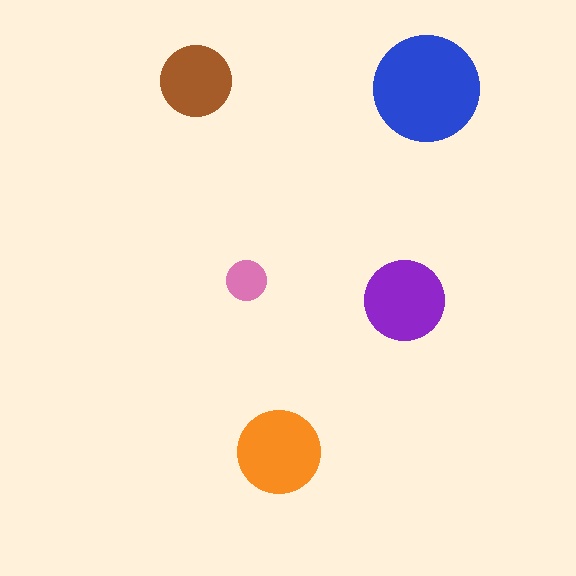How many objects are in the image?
There are 5 objects in the image.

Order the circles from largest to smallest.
the blue one, the orange one, the purple one, the brown one, the pink one.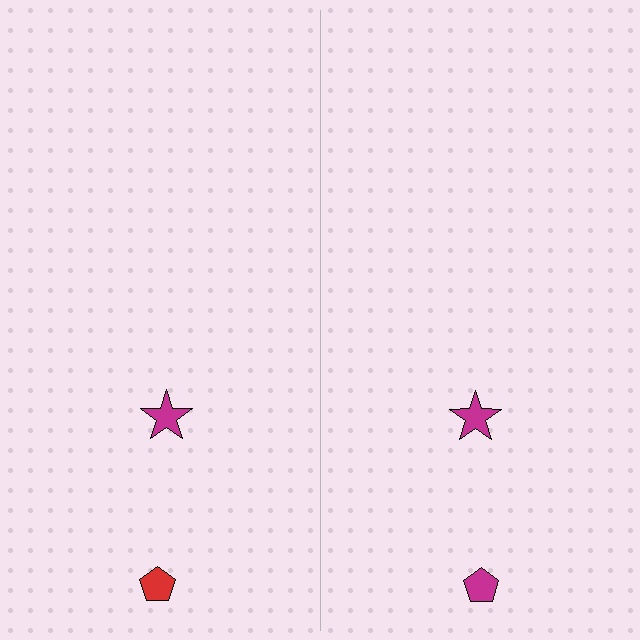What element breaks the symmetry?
The magenta pentagon on the right side breaks the symmetry — its mirror counterpart is red.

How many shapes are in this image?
There are 4 shapes in this image.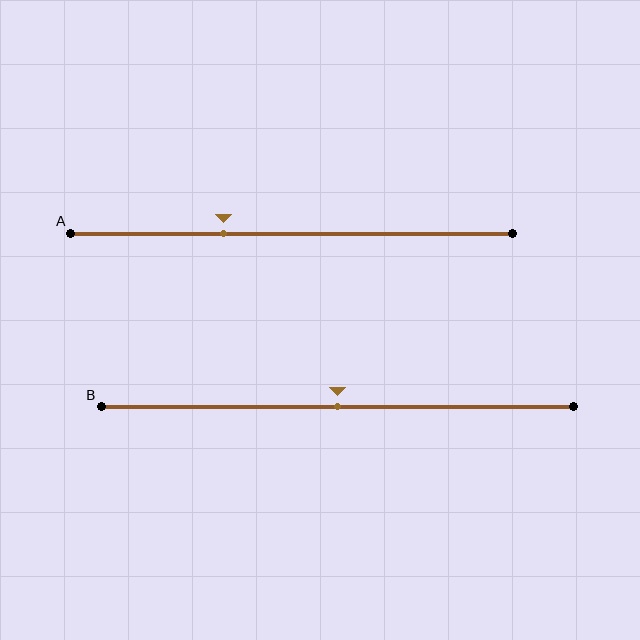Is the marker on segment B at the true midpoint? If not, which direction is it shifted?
Yes, the marker on segment B is at the true midpoint.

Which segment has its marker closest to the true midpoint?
Segment B has its marker closest to the true midpoint.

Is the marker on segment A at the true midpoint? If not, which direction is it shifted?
No, the marker on segment A is shifted to the left by about 15% of the segment length.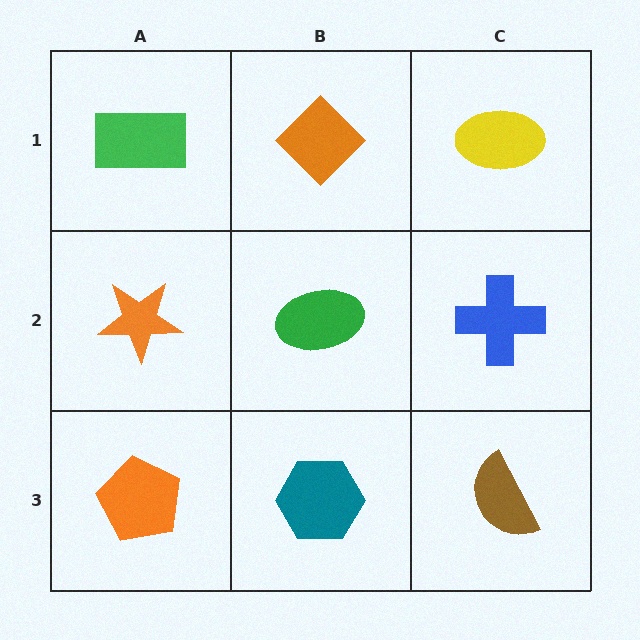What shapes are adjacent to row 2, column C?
A yellow ellipse (row 1, column C), a brown semicircle (row 3, column C), a green ellipse (row 2, column B).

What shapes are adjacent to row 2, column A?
A green rectangle (row 1, column A), an orange pentagon (row 3, column A), a green ellipse (row 2, column B).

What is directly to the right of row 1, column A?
An orange diamond.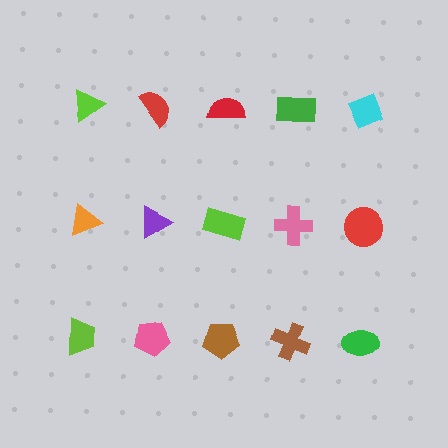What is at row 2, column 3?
A lime rectangle.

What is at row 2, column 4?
A pink cross.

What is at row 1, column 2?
A red semicircle.